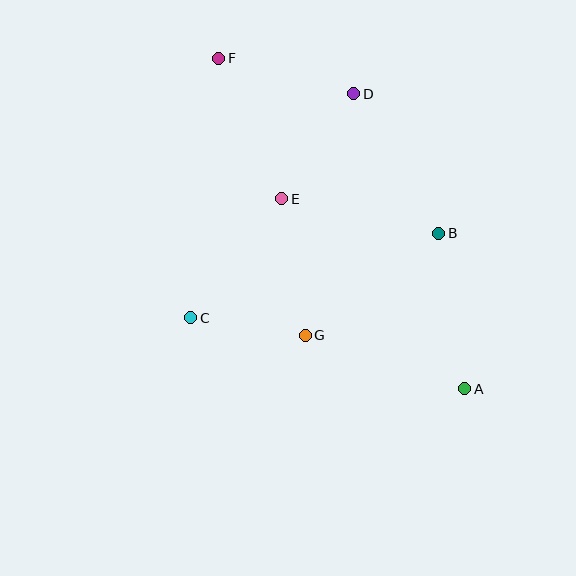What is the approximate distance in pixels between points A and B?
The distance between A and B is approximately 158 pixels.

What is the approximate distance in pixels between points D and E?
The distance between D and E is approximately 127 pixels.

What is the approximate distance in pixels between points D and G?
The distance between D and G is approximately 246 pixels.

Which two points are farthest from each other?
Points A and F are farthest from each other.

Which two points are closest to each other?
Points C and G are closest to each other.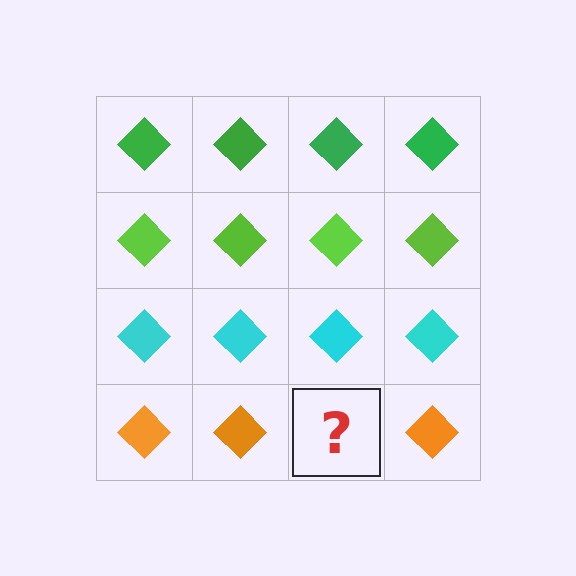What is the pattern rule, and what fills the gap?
The rule is that each row has a consistent color. The gap should be filled with an orange diamond.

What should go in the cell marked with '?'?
The missing cell should contain an orange diamond.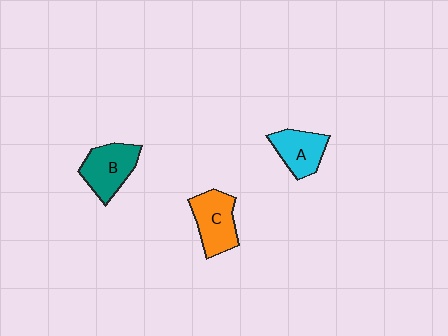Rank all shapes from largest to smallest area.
From largest to smallest: C (orange), B (teal), A (cyan).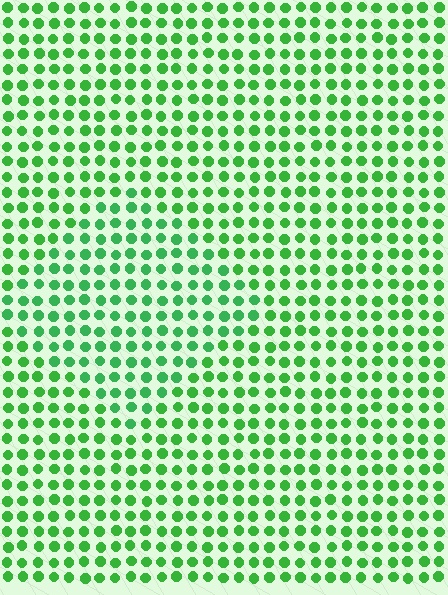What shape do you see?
I see a diamond.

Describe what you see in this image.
The image is filled with small green elements in a uniform arrangement. A diamond-shaped region is visible where the elements are tinted to a slightly different hue, forming a subtle color boundary.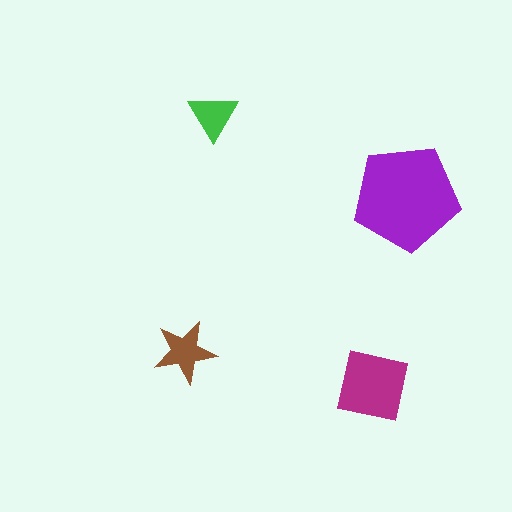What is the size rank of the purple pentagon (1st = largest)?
1st.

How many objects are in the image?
There are 4 objects in the image.